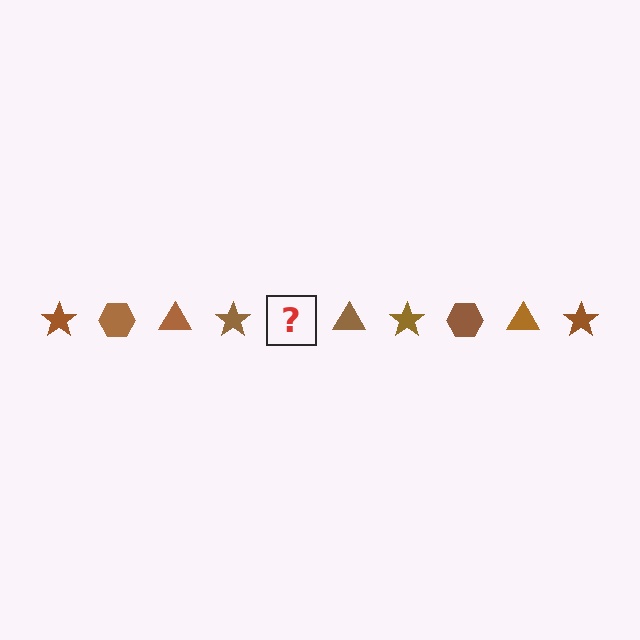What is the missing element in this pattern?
The missing element is a brown hexagon.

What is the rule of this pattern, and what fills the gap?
The rule is that the pattern cycles through star, hexagon, triangle shapes in brown. The gap should be filled with a brown hexagon.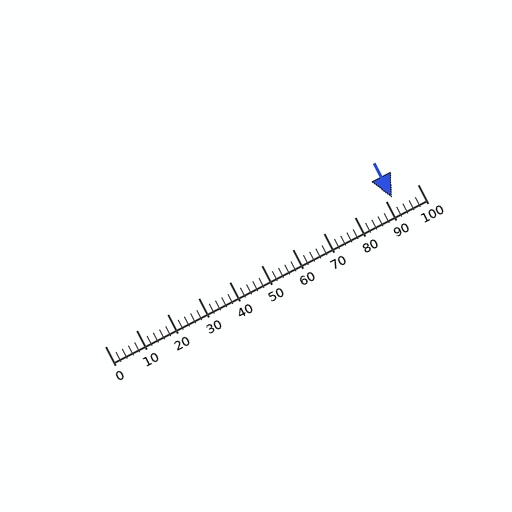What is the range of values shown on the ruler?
The ruler shows values from 0 to 100.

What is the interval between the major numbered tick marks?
The major tick marks are spaced 10 units apart.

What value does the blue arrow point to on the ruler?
The blue arrow points to approximately 92.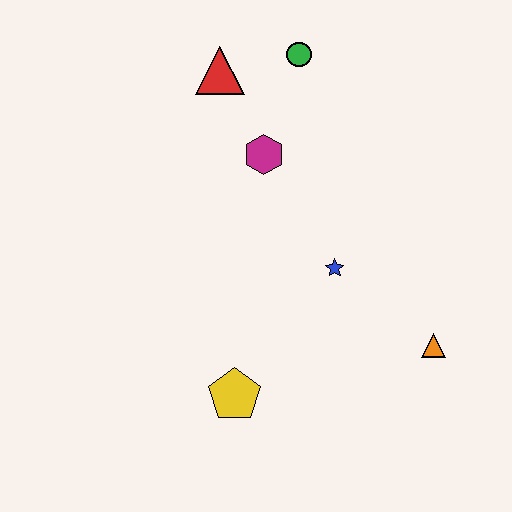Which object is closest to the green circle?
The red triangle is closest to the green circle.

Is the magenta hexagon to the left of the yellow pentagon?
No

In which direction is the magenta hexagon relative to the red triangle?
The magenta hexagon is below the red triangle.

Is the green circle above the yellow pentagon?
Yes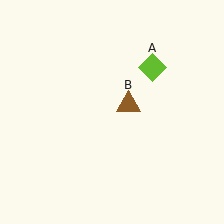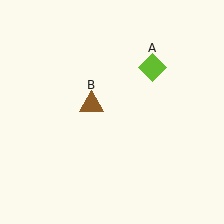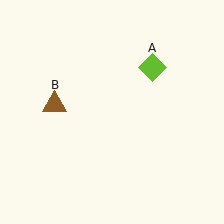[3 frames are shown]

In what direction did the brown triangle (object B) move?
The brown triangle (object B) moved left.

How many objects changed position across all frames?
1 object changed position: brown triangle (object B).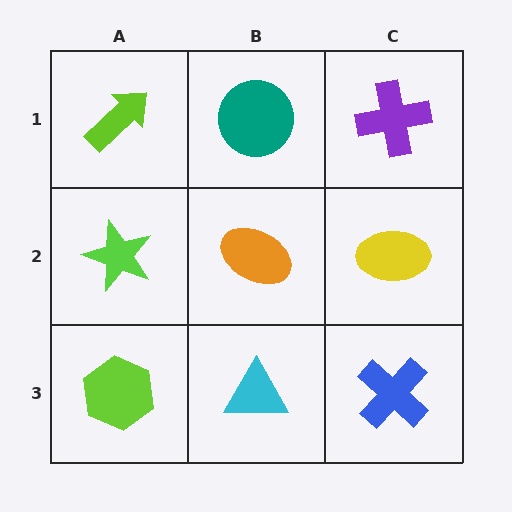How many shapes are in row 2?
3 shapes.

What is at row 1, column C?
A purple cross.